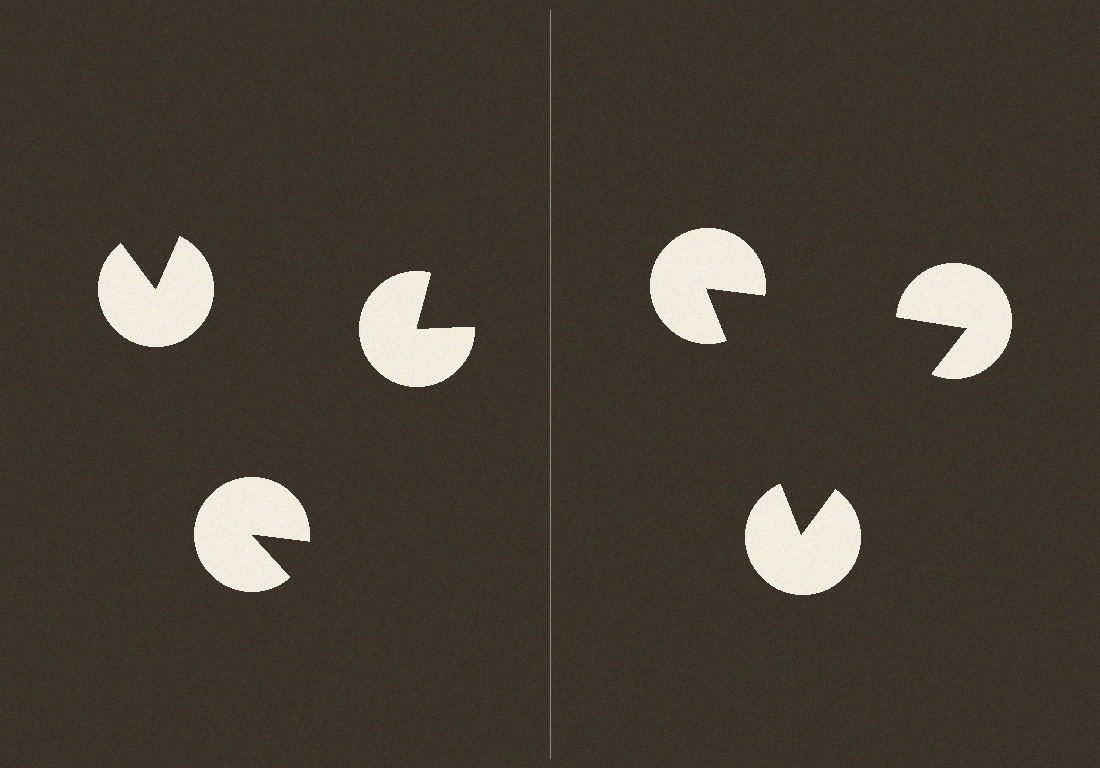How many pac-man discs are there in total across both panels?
6 — 3 on each side.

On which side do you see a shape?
An illusory triangle appears on the right side. On the left side the wedge cuts are rotated, so no coherent shape forms.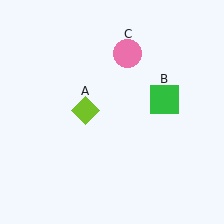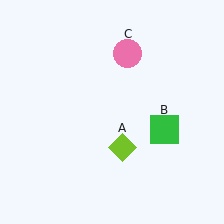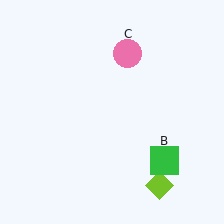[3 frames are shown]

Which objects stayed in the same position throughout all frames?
Pink circle (object C) remained stationary.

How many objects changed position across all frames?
2 objects changed position: lime diamond (object A), green square (object B).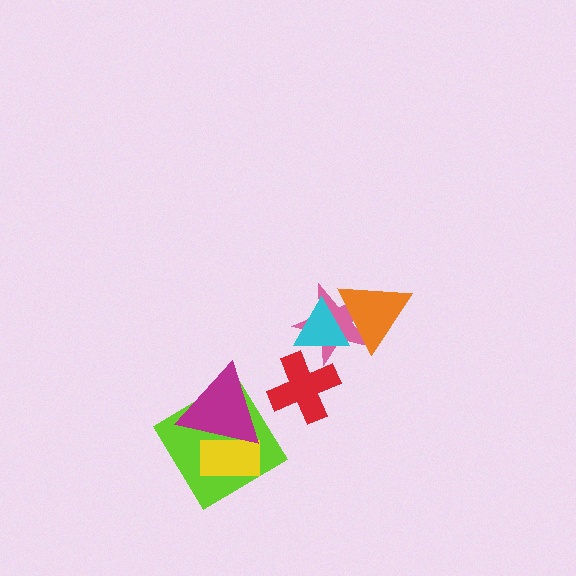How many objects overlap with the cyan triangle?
3 objects overlap with the cyan triangle.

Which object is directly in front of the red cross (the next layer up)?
The pink star is directly in front of the red cross.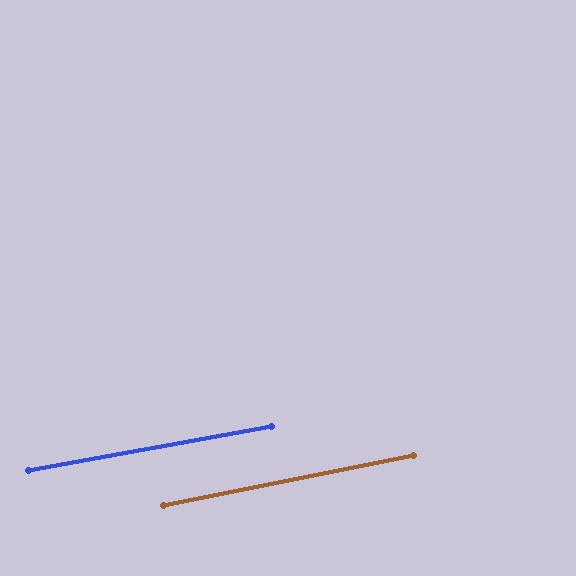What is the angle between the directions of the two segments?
Approximately 1 degree.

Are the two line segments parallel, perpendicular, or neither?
Parallel — their directions differ by only 1.0°.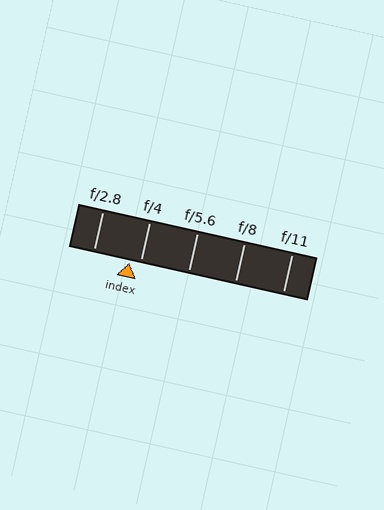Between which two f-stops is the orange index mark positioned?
The index mark is between f/2.8 and f/4.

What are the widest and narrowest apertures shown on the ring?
The widest aperture shown is f/2.8 and the narrowest is f/11.